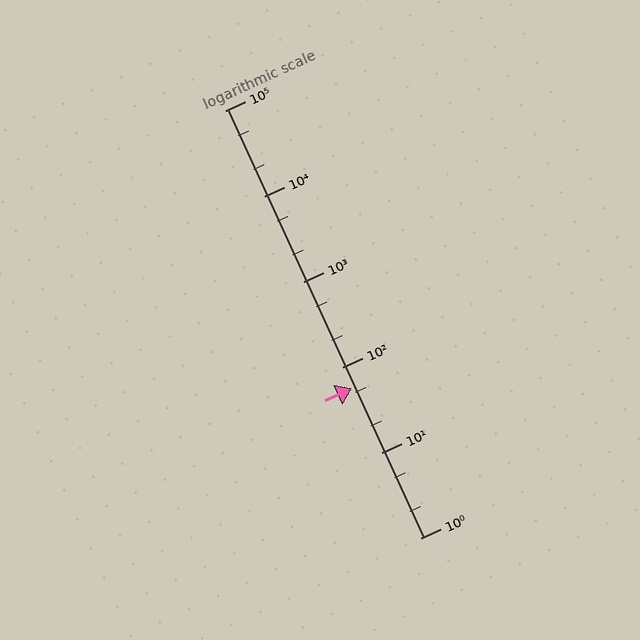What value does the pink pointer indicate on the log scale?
The pointer indicates approximately 56.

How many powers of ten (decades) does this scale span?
The scale spans 5 decades, from 1 to 100000.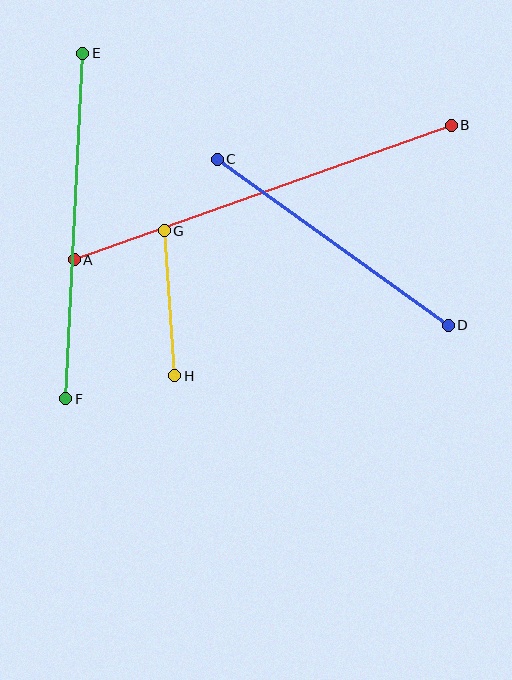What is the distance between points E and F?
The distance is approximately 345 pixels.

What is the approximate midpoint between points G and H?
The midpoint is at approximately (170, 303) pixels.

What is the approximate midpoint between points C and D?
The midpoint is at approximately (333, 242) pixels.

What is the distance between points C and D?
The distance is approximately 285 pixels.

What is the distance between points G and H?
The distance is approximately 145 pixels.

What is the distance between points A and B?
The distance is approximately 400 pixels.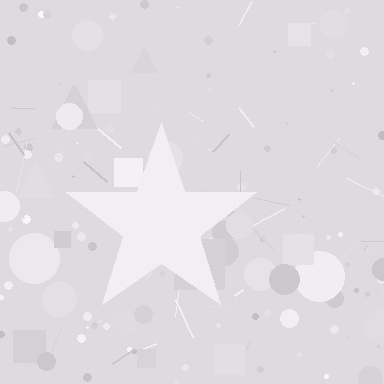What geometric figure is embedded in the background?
A star is embedded in the background.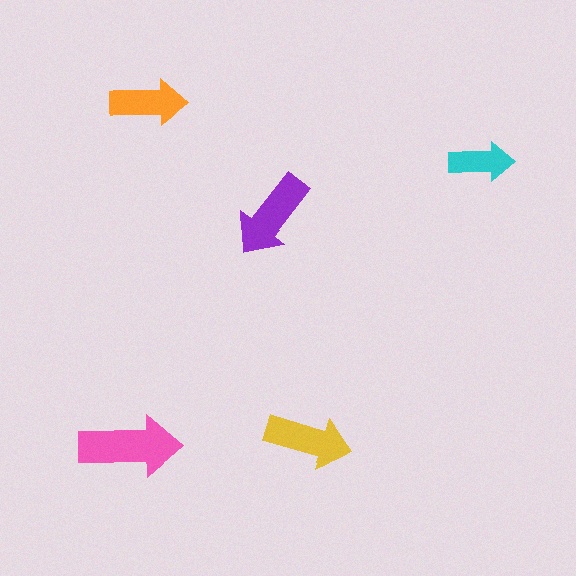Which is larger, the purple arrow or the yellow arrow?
The purple one.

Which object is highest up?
The orange arrow is topmost.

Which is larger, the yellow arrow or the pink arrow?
The pink one.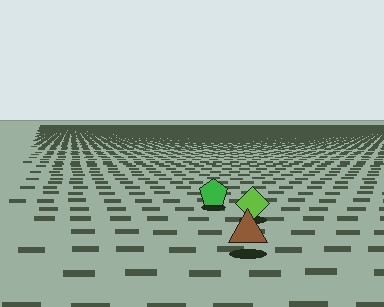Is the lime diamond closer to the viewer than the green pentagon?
Yes. The lime diamond is closer — you can tell from the texture gradient: the ground texture is coarser near it.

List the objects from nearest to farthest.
From nearest to farthest: the brown triangle, the lime diamond, the green pentagon.